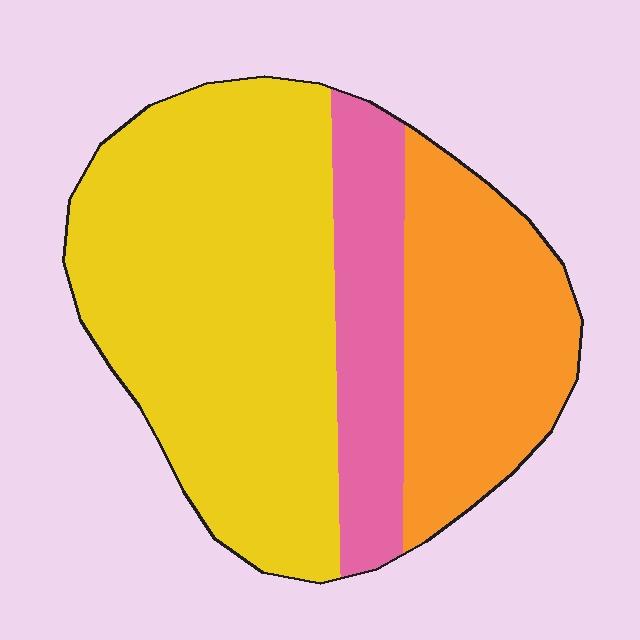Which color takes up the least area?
Pink, at roughly 15%.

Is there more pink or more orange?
Orange.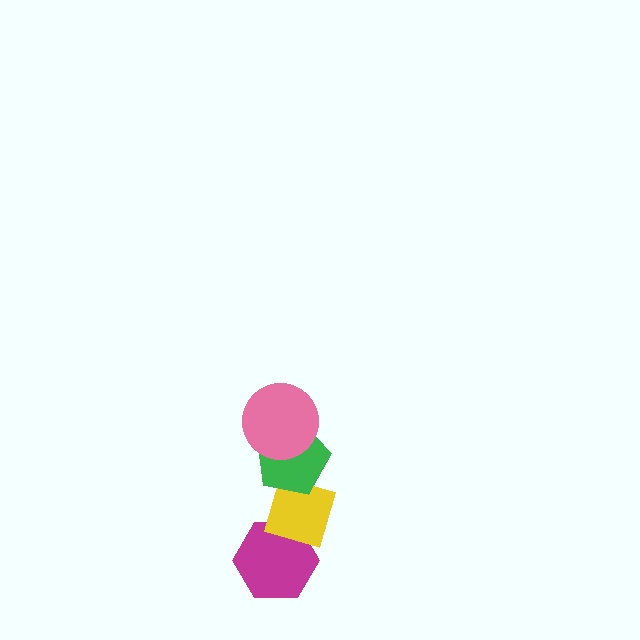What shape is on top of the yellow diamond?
The green pentagon is on top of the yellow diamond.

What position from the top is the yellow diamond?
The yellow diamond is 3rd from the top.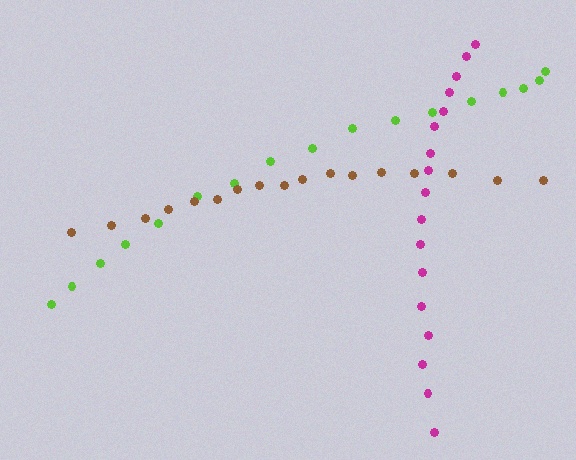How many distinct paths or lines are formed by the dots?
There are 3 distinct paths.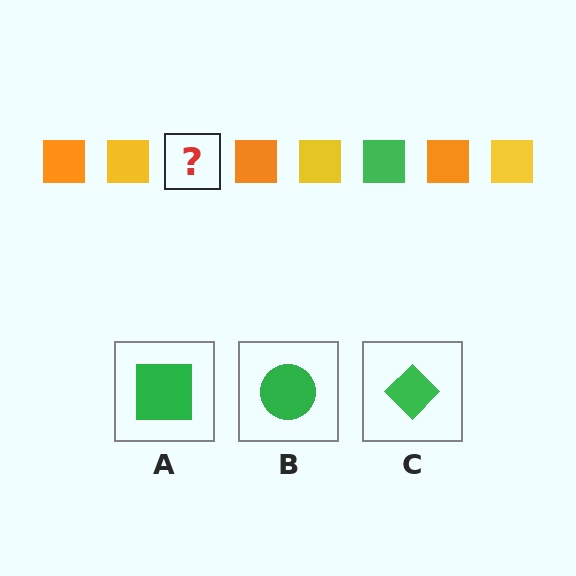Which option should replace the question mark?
Option A.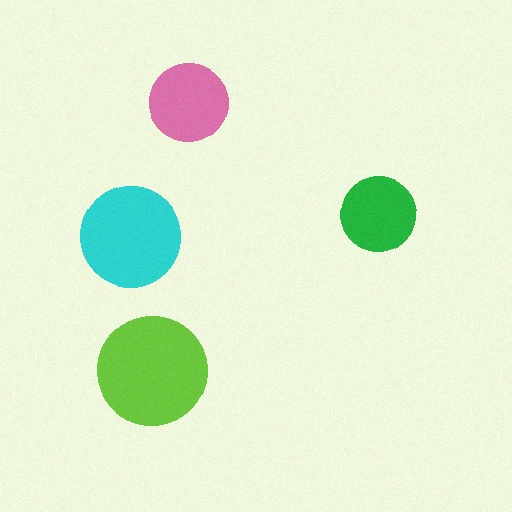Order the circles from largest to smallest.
the lime one, the cyan one, the pink one, the green one.